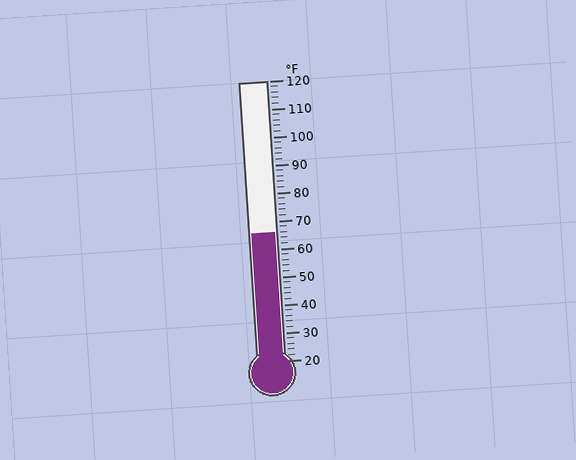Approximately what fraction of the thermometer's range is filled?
The thermometer is filled to approximately 45% of its range.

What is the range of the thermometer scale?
The thermometer scale ranges from 20°F to 120°F.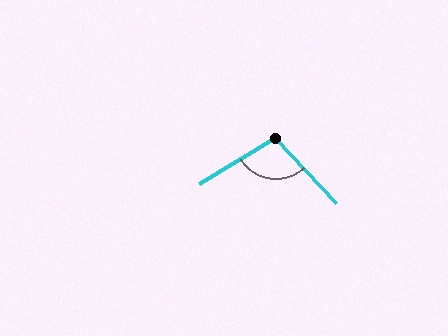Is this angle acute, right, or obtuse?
It is obtuse.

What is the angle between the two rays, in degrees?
Approximately 102 degrees.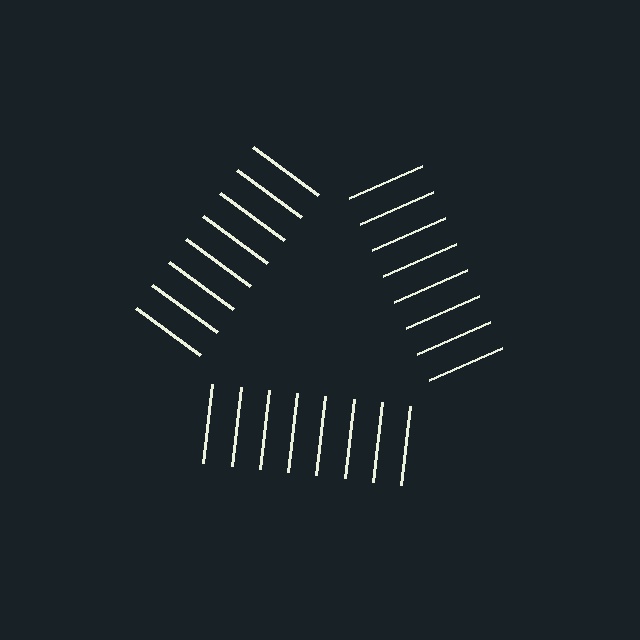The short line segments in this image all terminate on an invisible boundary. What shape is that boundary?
An illusory triangle — the line segments terminate on its edges but no continuous stroke is drawn.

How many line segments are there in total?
24 — 8 along each of the 3 edges.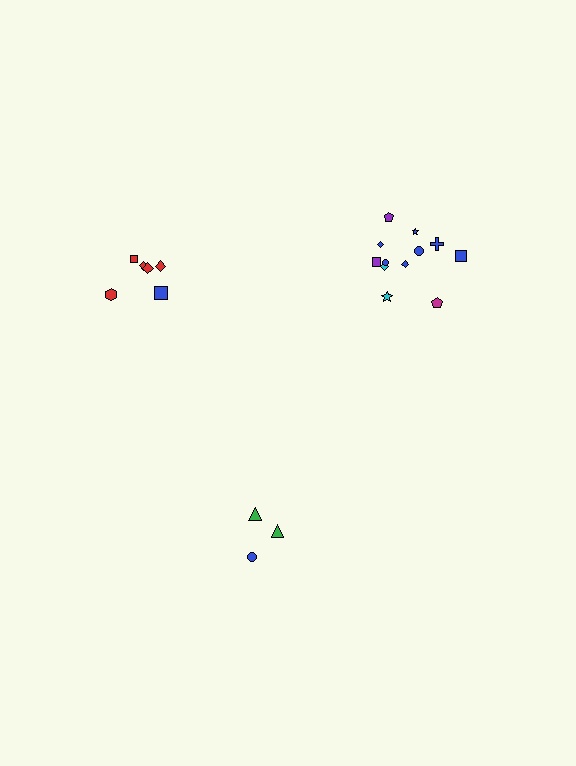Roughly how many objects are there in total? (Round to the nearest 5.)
Roughly 20 objects in total.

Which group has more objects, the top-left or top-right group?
The top-right group.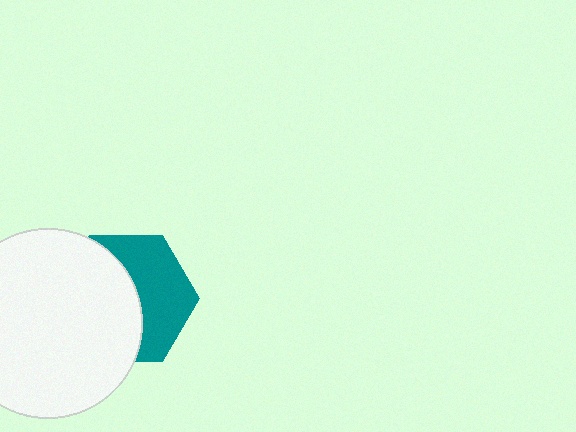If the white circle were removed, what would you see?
You would see the complete teal hexagon.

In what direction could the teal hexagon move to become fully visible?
The teal hexagon could move right. That would shift it out from behind the white circle entirely.